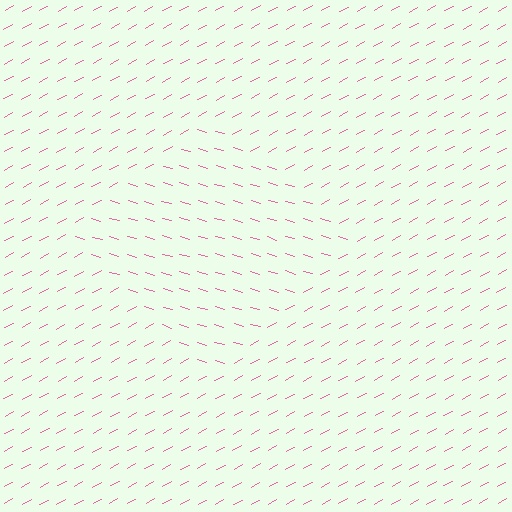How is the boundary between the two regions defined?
The boundary is defined purely by a change in line orientation (approximately 45 degrees difference). All lines are the same color and thickness.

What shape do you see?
I see a diamond.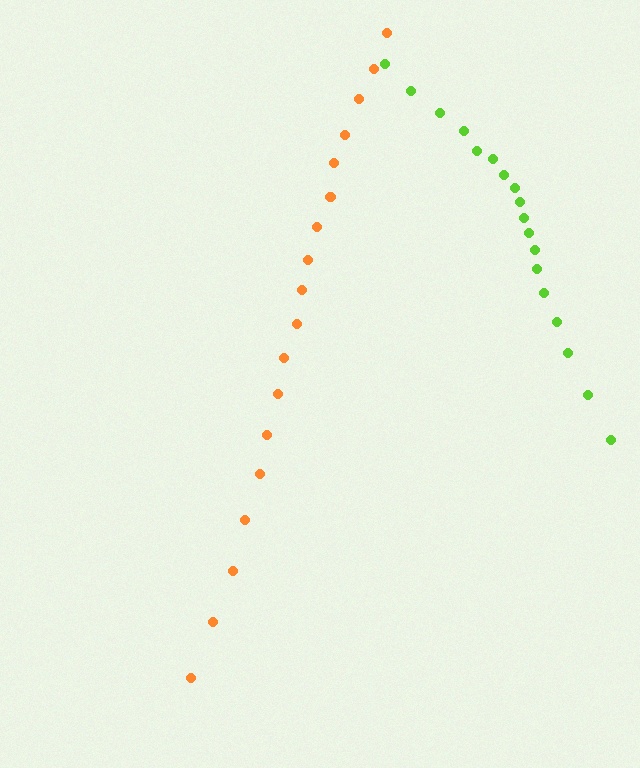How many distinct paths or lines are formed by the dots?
There are 2 distinct paths.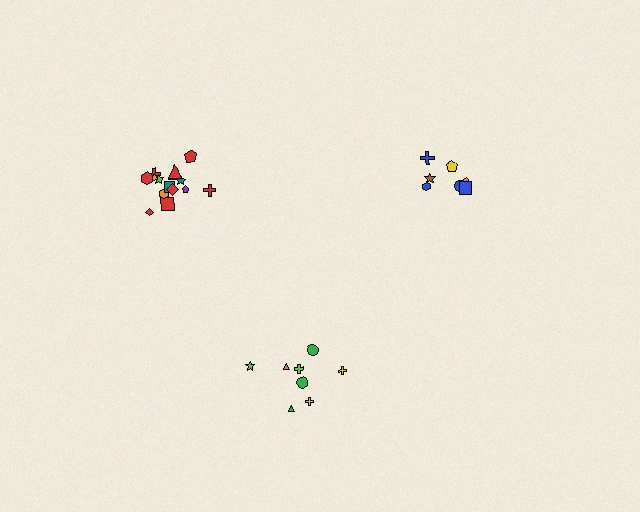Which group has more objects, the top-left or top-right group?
The top-left group.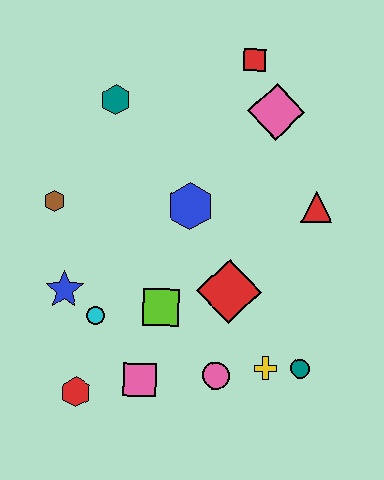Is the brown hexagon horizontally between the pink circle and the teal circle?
No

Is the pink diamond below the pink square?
No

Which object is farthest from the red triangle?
The red hexagon is farthest from the red triangle.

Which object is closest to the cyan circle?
The blue star is closest to the cyan circle.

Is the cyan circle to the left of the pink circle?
Yes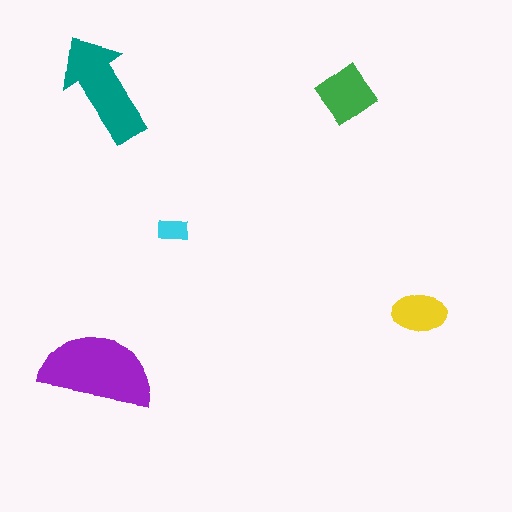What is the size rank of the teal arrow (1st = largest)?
2nd.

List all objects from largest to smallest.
The purple semicircle, the teal arrow, the green diamond, the yellow ellipse, the cyan rectangle.